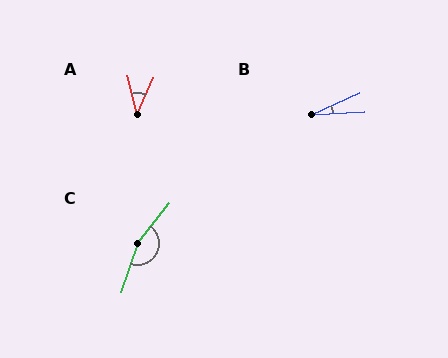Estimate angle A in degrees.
Approximately 37 degrees.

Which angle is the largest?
C, at approximately 161 degrees.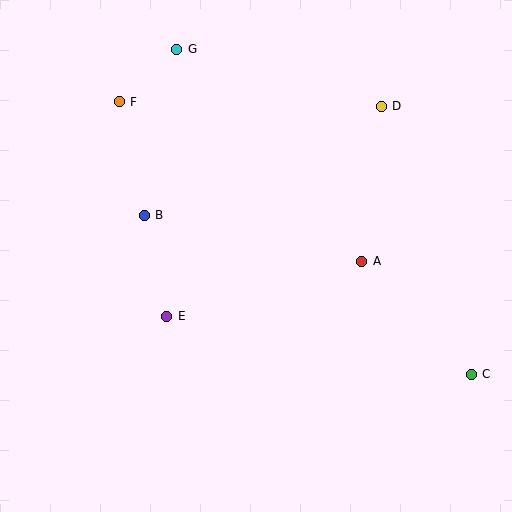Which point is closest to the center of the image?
Point A at (361, 261) is closest to the center.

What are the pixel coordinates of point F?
Point F is at (119, 102).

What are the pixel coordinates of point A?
Point A is at (361, 261).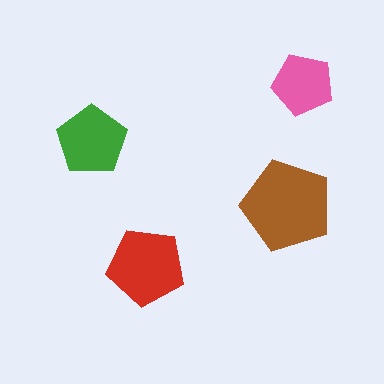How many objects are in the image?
There are 4 objects in the image.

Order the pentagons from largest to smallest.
the brown one, the red one, the green one, the pink one.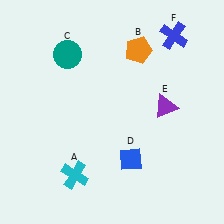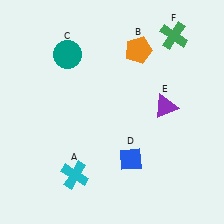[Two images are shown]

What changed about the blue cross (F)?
In Image 1, F is blue. In Image 2, it changed to green.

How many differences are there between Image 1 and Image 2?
There is 1 difference between the two images.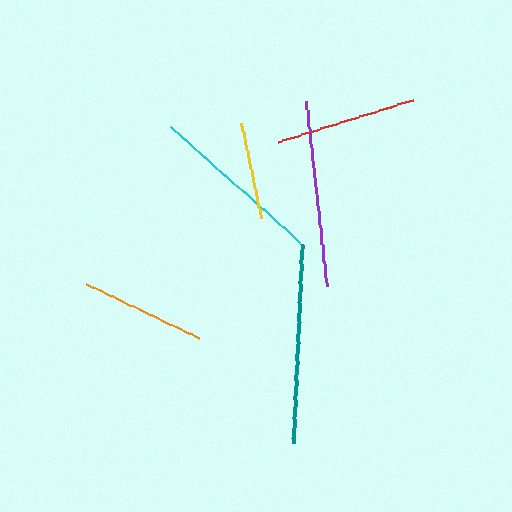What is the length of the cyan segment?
The cyan segment is approximately 173 pixels long.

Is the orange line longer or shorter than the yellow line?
The orange line is longer than the yellow line.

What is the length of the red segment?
The red segment is approximately 142 pixels long.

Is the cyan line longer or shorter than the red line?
The cyan line is longer than the red line.